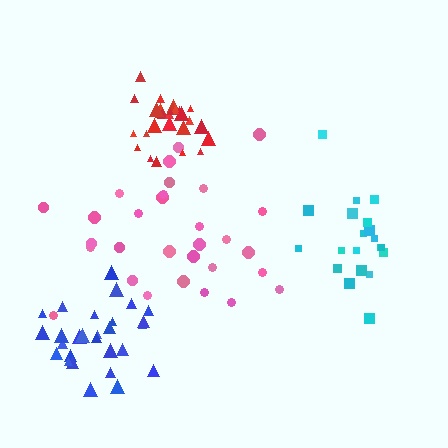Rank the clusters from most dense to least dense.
red, blue, cyan, pink.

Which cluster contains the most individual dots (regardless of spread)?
Pink (30).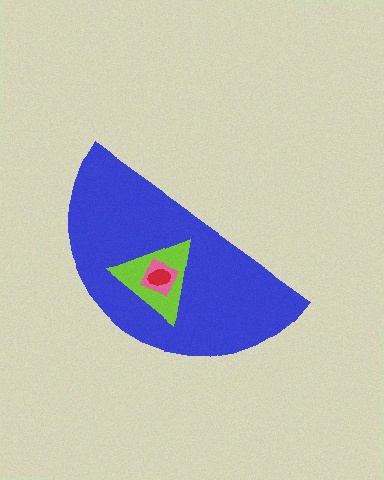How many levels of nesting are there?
4.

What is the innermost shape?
The red ellipse.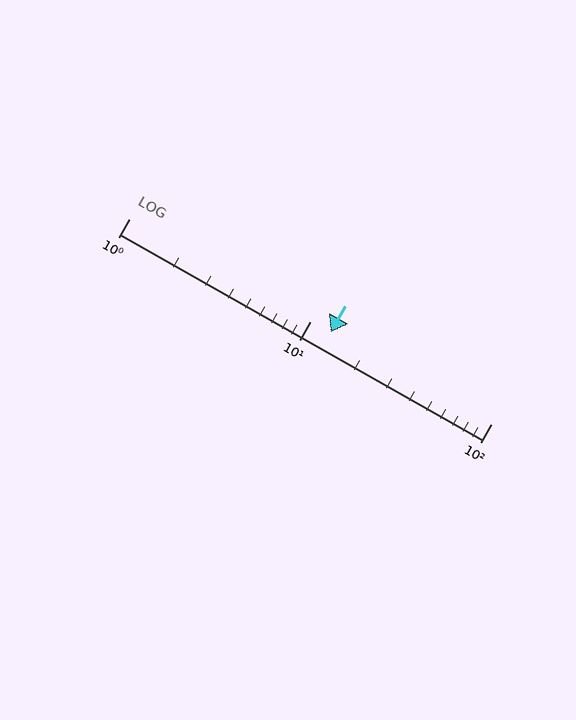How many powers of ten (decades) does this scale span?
The scale spans 2 decades, from 1 to 100.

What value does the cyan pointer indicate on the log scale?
The pointer indicates approximately 13.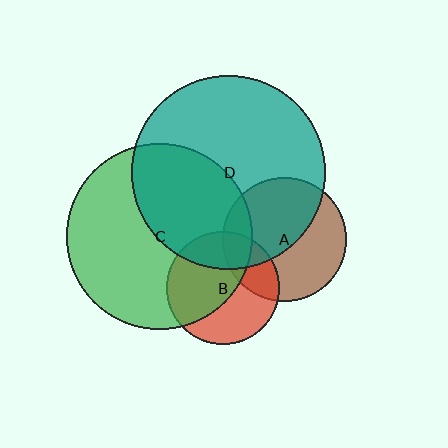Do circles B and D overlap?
Yes.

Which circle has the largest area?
Circle D (teal).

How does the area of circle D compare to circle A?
Approximately 2.4 times.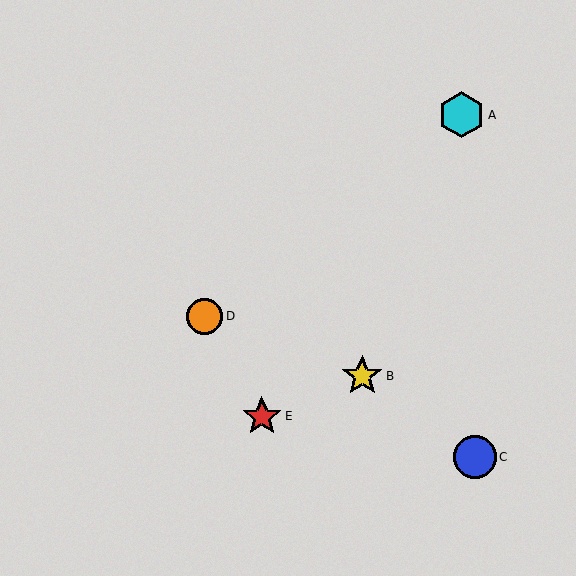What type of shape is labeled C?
Shape C is a blue circle.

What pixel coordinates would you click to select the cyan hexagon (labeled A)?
Click at (462, 115) to select the cyan hexagon A.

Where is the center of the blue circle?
The center of the blue circle is at (475, 457).